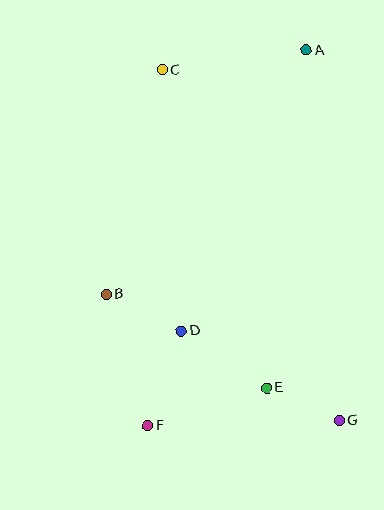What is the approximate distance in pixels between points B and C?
The distance between B and C is approximately 232 pixels.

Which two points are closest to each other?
Points E and G are closest to each other.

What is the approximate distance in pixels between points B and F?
The distance between B and F is approximately 138 pixels.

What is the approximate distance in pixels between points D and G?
The distance between D and G is approximately 182 pixels.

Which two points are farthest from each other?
Points A and F are farthest from each other.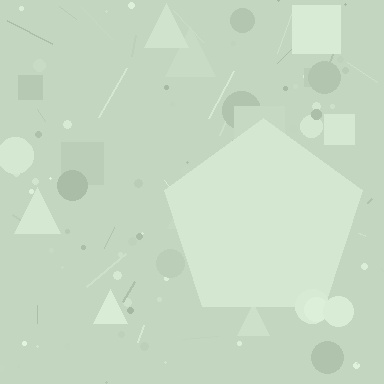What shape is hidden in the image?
A pentagon is hidden in the image.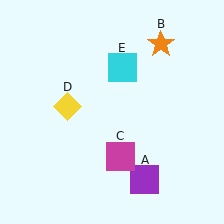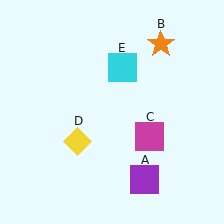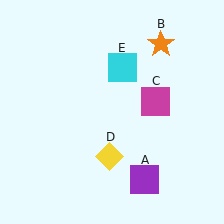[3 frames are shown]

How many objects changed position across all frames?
2 objects changed position: magenta square (object C), yellow diamond (object D).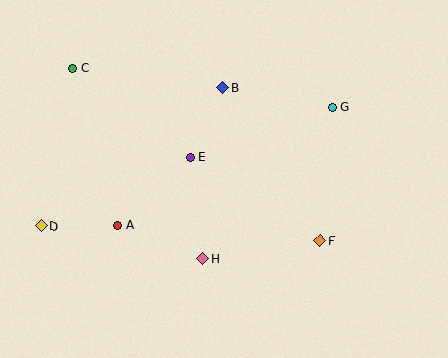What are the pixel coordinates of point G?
Point G is at (332, 107).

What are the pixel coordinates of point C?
Point C is at (73, 68).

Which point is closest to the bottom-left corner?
Point D is closest to the bottom-left corner.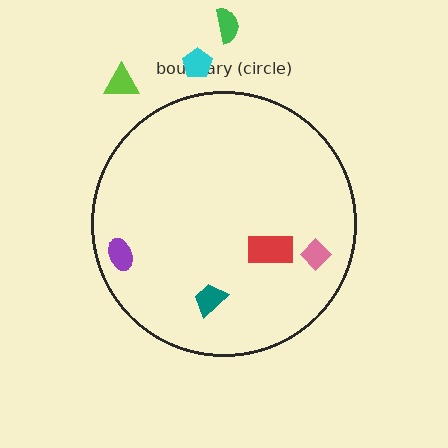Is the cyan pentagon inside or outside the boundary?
Outside.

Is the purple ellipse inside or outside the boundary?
Inside.